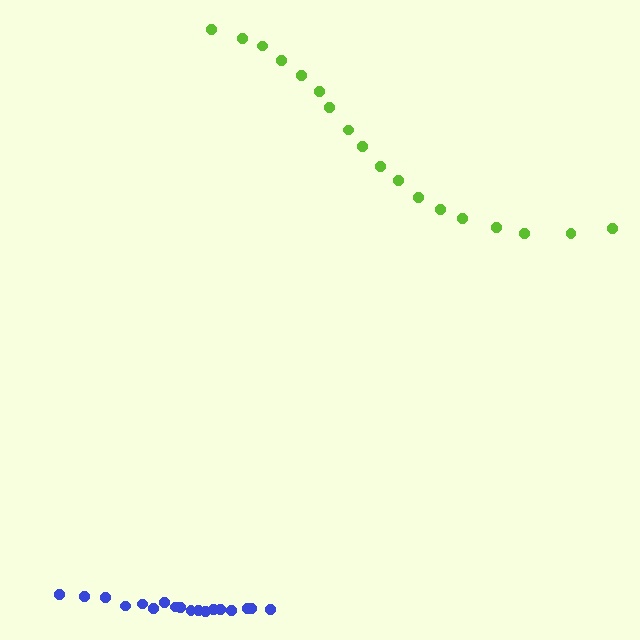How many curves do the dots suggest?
There are 2 distinct paths.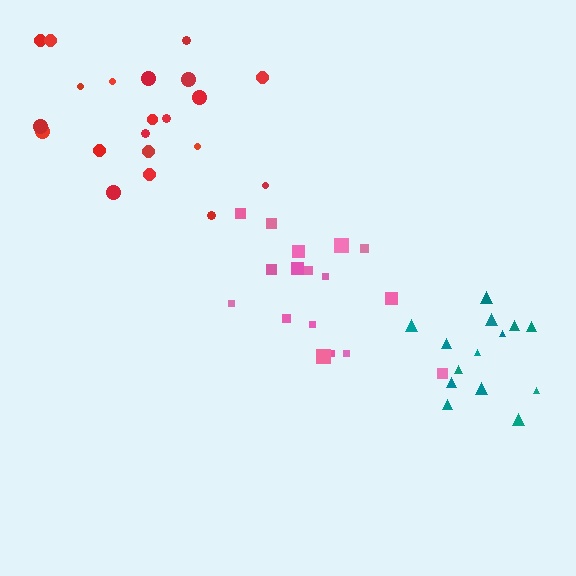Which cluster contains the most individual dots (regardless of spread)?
Red (21).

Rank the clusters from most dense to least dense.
teal, pink, red.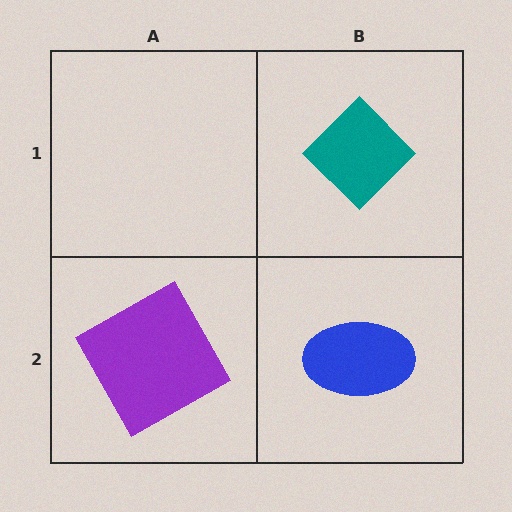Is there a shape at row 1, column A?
No, that cell is empty.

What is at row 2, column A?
A purple square.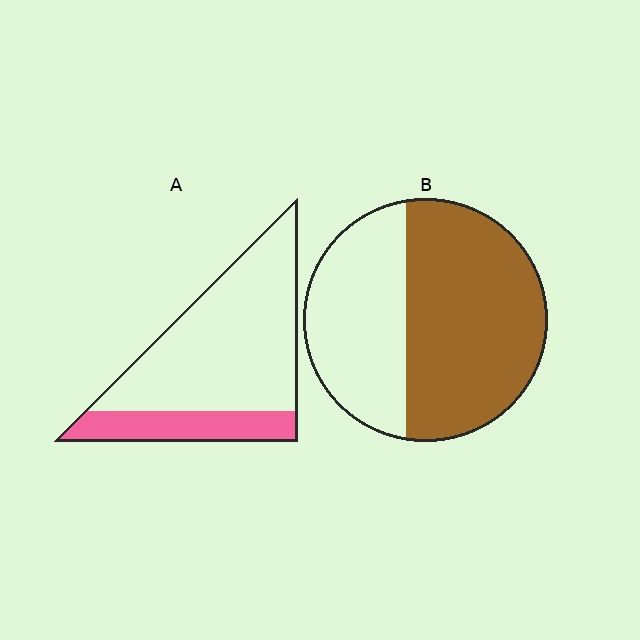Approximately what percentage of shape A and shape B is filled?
A is approximately 25% and B is approximately 60%.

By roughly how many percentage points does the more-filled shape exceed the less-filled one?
By roughly 35 percentage points (B over A).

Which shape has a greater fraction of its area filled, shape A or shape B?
Shape B.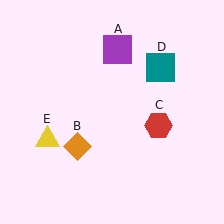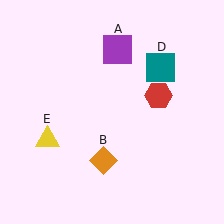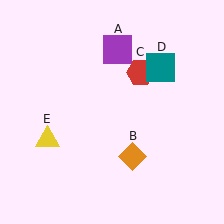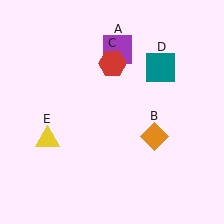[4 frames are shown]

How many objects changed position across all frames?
2 objects changed position: orange diamond (object B), red hexagon (object C).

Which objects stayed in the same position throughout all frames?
Purple square (object A) and teal square (object D) and yellow triangle (object E) remained stationary.